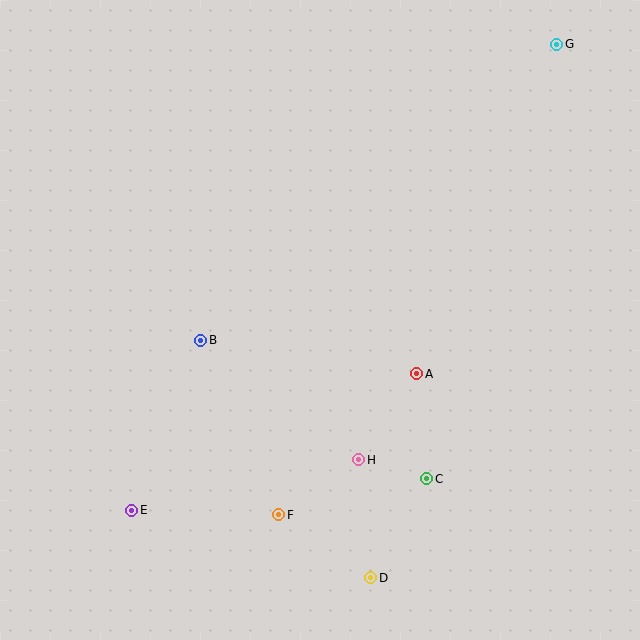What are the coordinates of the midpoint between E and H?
The midpoint between E and H is at (245, 485).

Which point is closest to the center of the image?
Point A at (417, 374) is closest to the center.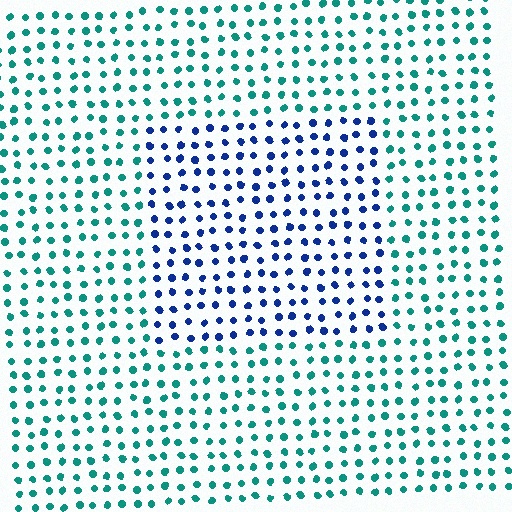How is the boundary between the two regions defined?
The boundary is defined purely by a slight shift in hue (about 54 degrees). Spacing, size, and orientation are identical on both sides.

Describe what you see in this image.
The image is filled with small teal elements in a uniform arrangement. A rectangle-shaped region is visible where the elements are tinted to a slightly different hue, forming a subtle color boundary.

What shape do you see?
I see a rectangle.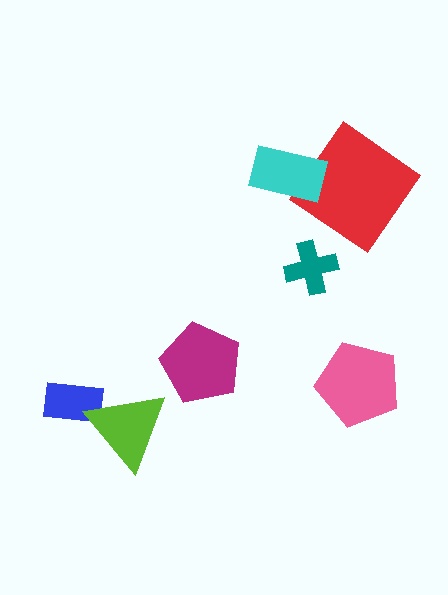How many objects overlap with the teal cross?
0 objects overlap with the teal cross.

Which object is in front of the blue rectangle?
The lime triangle is in front of the blue rectangle.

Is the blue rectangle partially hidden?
Yes, it is partially covered by another shape.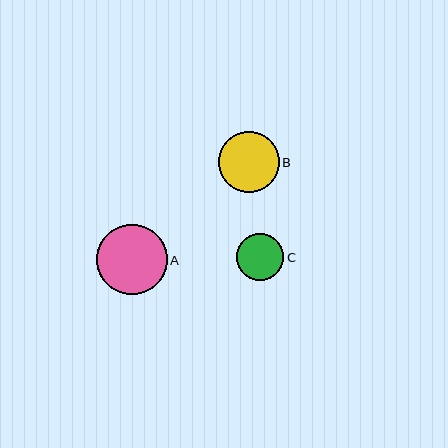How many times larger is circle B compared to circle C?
Circle B is approximately 1.3 times the size of circle C.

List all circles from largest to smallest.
From largest to smallest: A, B, C.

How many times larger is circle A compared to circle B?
Circle A is approximately 1.2 times the size of circle B.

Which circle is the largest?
Circle A is the largest with a size of approximately 71 pixels.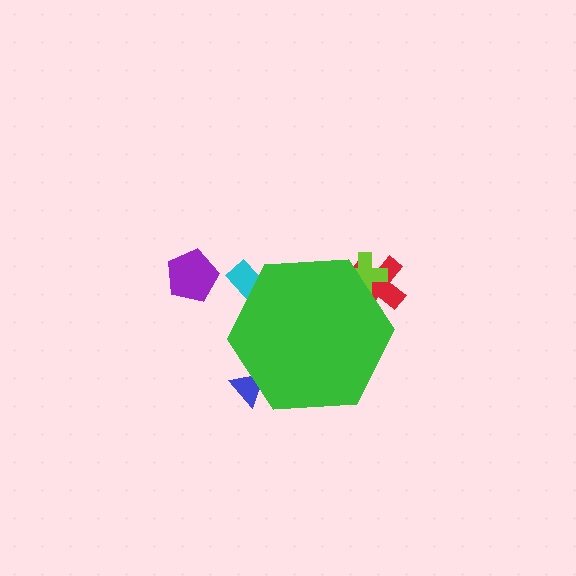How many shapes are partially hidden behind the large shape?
4 shapes are partially hidden.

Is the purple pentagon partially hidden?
No, the purple pentagon is fully visible.